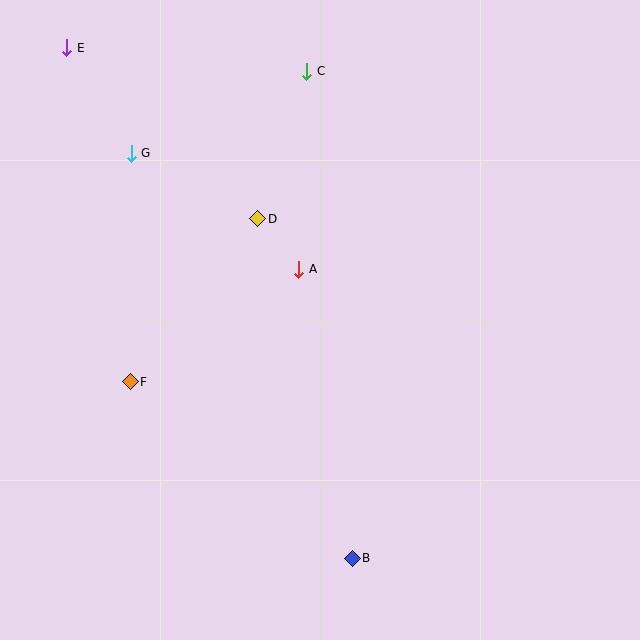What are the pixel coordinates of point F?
Point F is at (130, 382).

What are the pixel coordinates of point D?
Point D is at (258, 219).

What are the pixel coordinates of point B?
Point B is at (352, 558).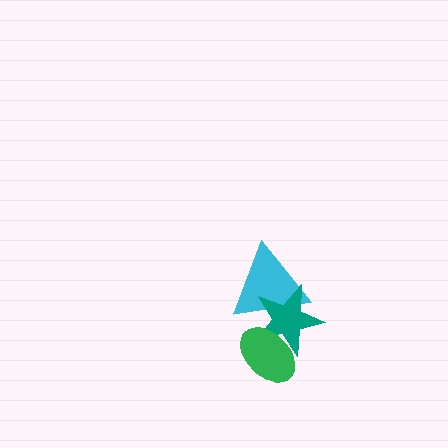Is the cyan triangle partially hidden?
Yes, it is partially covered by another shape.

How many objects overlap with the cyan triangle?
2 objects overlap with the cyan triangle.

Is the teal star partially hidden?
Yes, it is partially covered by another shape.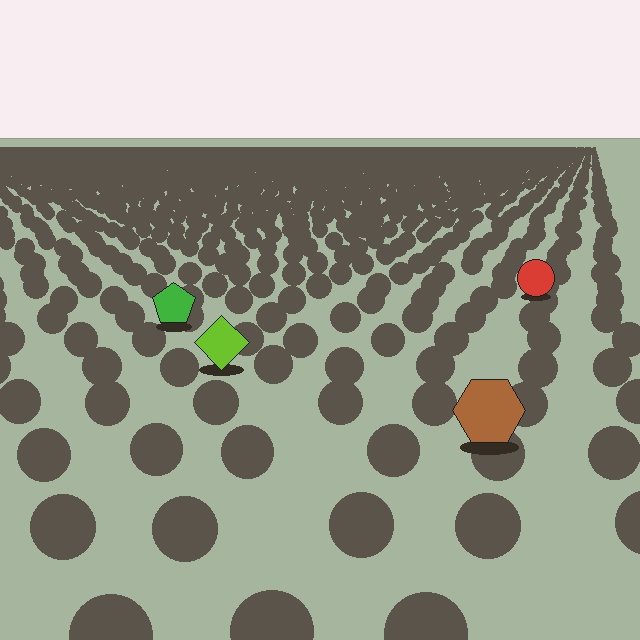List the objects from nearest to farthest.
From nearest to farthest: the brown hexagon, the lime diamond, the green pentagon, the red circle.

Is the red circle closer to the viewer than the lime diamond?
No. The lime diamond is closer — you can tell from the texture gradient: the ground texture is coarser near it.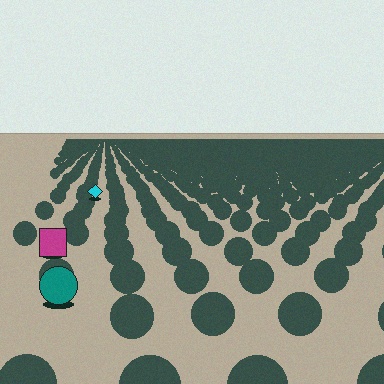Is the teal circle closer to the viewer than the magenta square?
Yes. The teal circle is closer — you can tell from the texture gradient: the ground texture is coarser near it.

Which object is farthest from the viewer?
The cyan diamond is farthest from the viewer. It appears smaller and the ground texture around it is denser.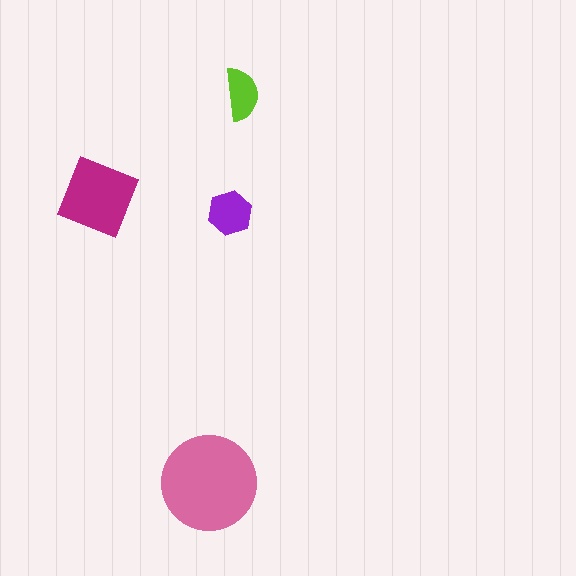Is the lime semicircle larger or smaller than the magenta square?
Smaller.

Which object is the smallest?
The lime semicircle.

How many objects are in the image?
There are 4 objects in the image.